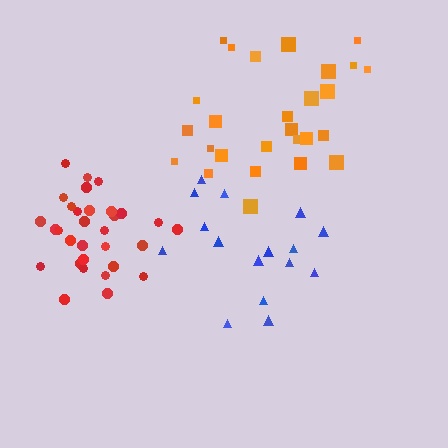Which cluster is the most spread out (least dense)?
Orange.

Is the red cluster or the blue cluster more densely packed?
Red.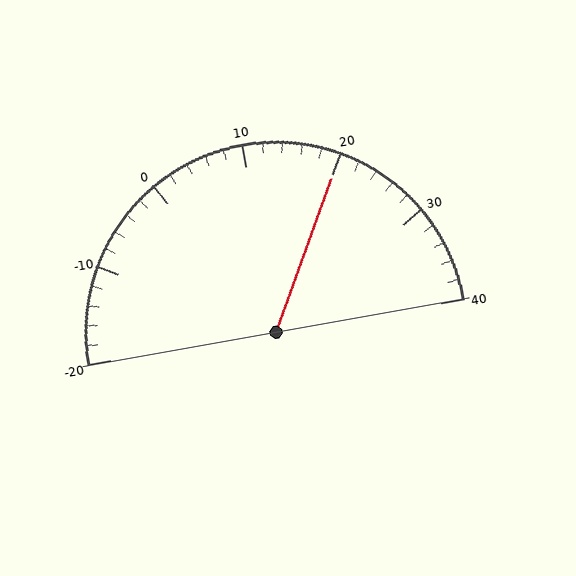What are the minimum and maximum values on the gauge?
The gauge ranges from -20 to 40.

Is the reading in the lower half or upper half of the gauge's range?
The reading is in the upper half of the range (-20 to 40).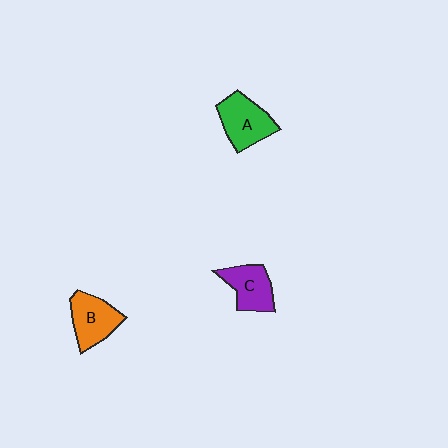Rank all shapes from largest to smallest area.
From largest to smallest: A (green), B (orange), C (purple).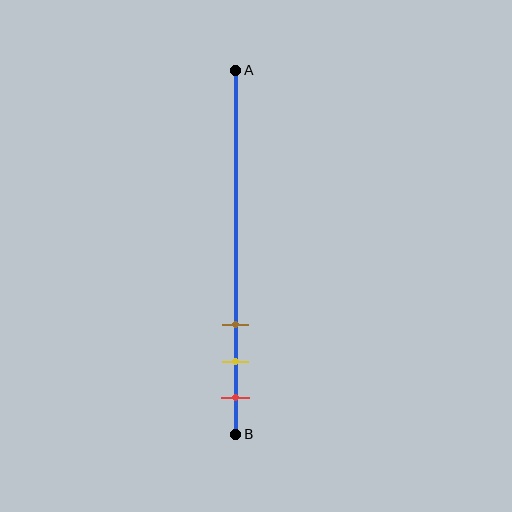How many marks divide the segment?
There are 3 marks dividing the segment.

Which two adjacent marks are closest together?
The yellow and red marks are the closest adjacent pair.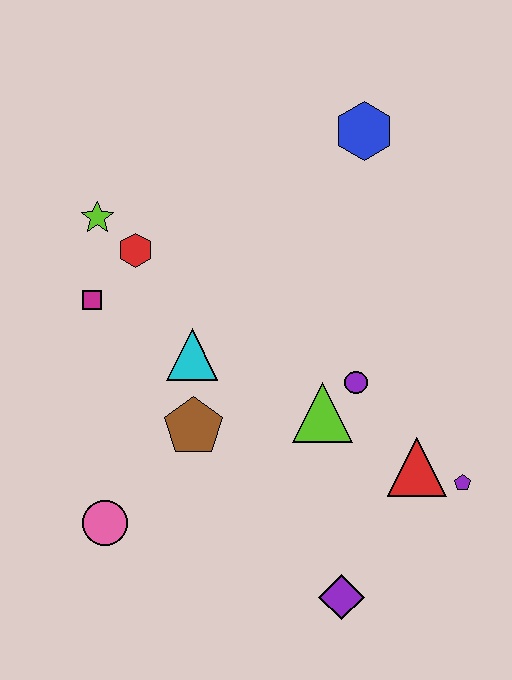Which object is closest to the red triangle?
The purple pentagon is closest to the red triangle.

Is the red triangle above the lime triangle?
No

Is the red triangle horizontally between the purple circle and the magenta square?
No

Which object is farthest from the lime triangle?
The lime star is farthest from the lime triangle.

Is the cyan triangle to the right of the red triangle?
No